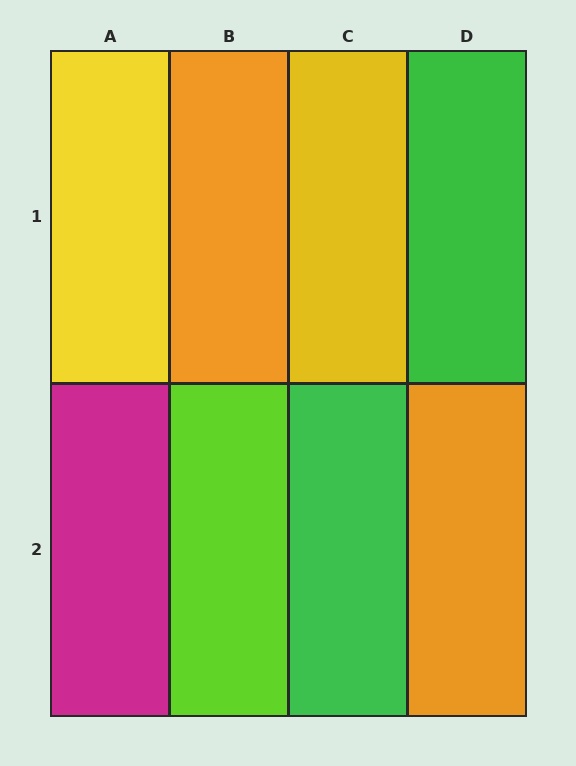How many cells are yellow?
2 cells are yellow.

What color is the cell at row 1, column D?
Green.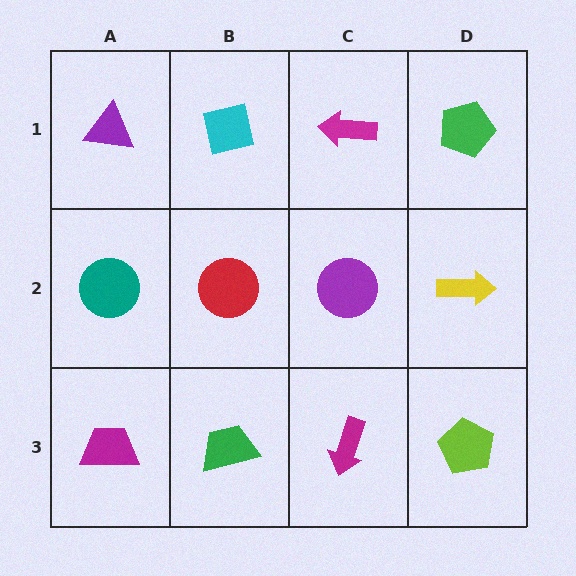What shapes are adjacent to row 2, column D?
A green pentagon (row 1, column D), a lime pentagon (row 3, column D), a purple circle (row 2, column C).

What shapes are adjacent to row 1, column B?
A red circle (row 2, column B), a purple triangle (row 1, column A), a magenta arrow (row 1, column C).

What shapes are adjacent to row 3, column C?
A purple circle (row 2, column C), a green trapezoid (row 3, column B), a lime pentagon (row 3, column D).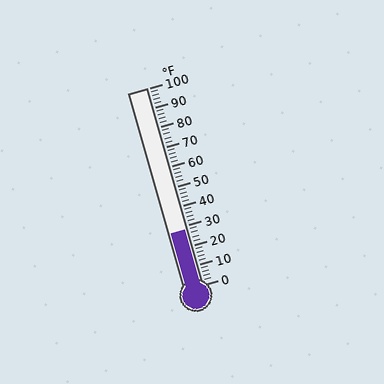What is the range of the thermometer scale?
The thermometer scale ranges from 0°F to 100°F.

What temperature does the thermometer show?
The thermometer shows approximately 28°F.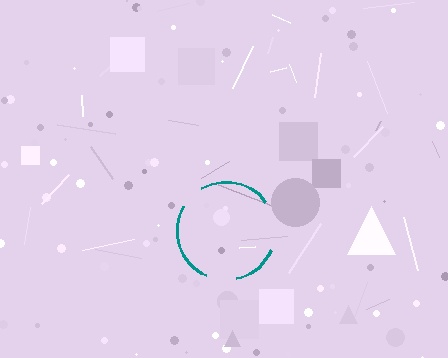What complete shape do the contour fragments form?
The contour fragments form a circle.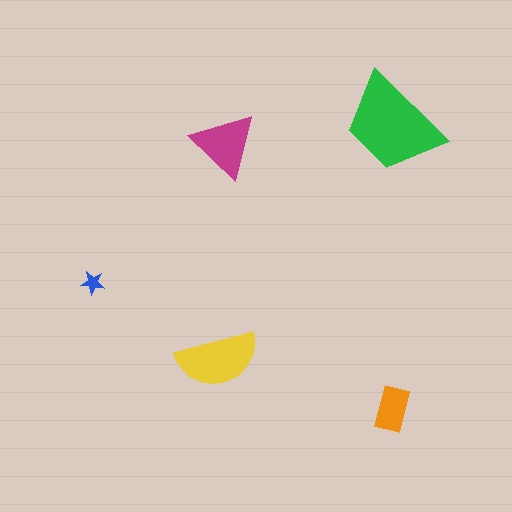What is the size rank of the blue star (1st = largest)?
5th.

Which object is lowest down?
The orange rectangle is bottommost.